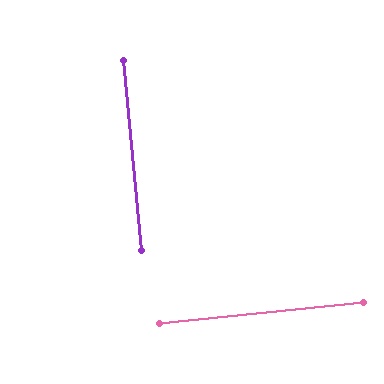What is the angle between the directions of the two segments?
Approximately 89 degrees.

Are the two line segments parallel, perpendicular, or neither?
Perpendicular — they meet at approximately 89°.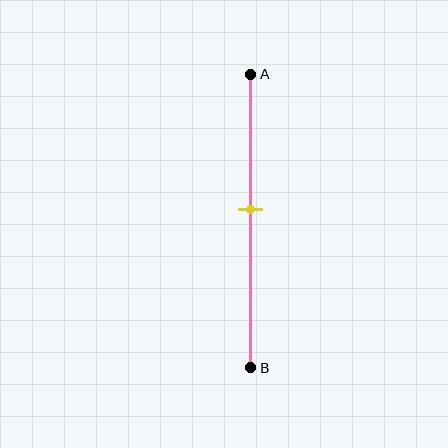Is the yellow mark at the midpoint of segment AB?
No, the mark is at about 45% from A, not at the 50% midpoint.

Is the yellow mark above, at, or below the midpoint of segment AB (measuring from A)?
The yellow mark is above the midpoint of segment AB.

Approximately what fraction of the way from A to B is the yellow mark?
The yellow mark is approximately 45% of the way from A to B.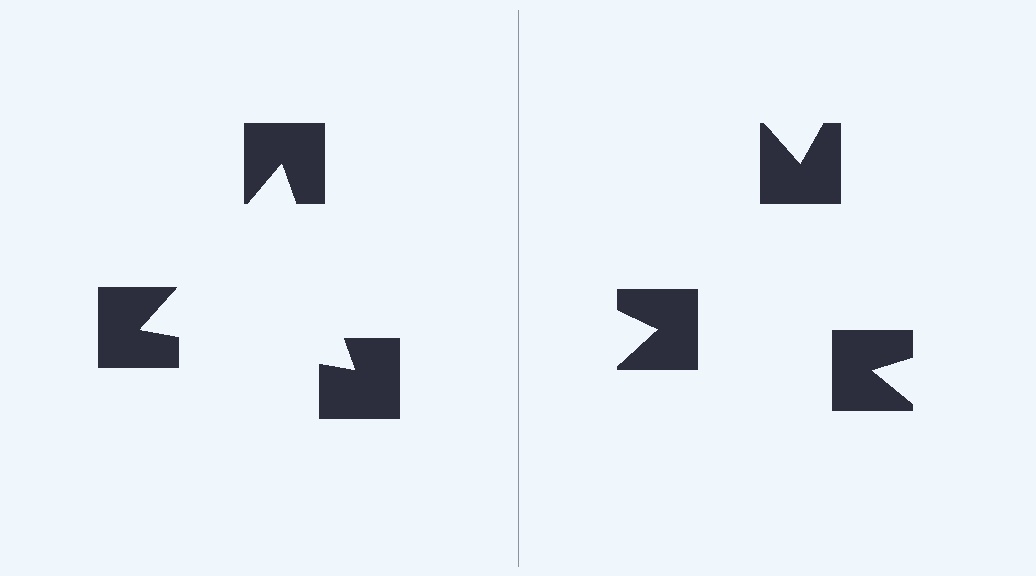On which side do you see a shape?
An illusory triangle appears on the left side. On the right side the wedge cuts are rotated, so no coherent shape forms.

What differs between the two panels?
The notched squares are positioned identically on both sides; only the wedge orientations differ. On the left they align to a triangle; on the right they are misaligned.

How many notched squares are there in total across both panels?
6 — 3 on each side.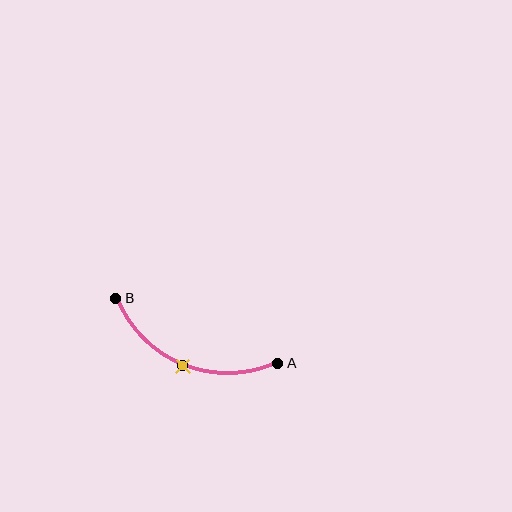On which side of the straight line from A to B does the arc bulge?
The arc bulges below the straight line connecting A and B.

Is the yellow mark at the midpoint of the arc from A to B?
Yes. The yellow mark lies on the arc at equal arc-length from both A and B — it is the arc midpoint.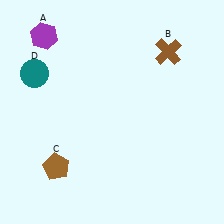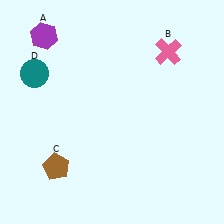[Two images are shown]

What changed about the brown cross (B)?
In Image 1, B is brown. In Image 2, it changed to pink.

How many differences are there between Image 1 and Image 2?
There is 1 difference between the two images.